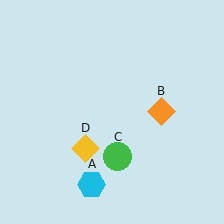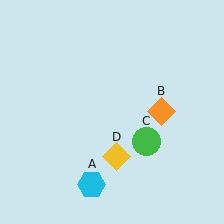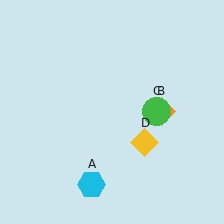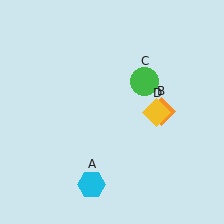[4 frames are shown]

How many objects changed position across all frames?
2 objects changed position: green circle (object C), yellow diamond (object D).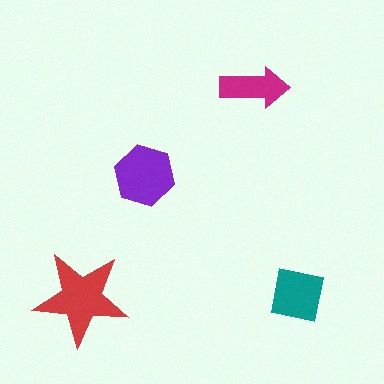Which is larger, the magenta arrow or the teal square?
The teal square.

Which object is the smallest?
The magenta arrow.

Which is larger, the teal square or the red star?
The red star.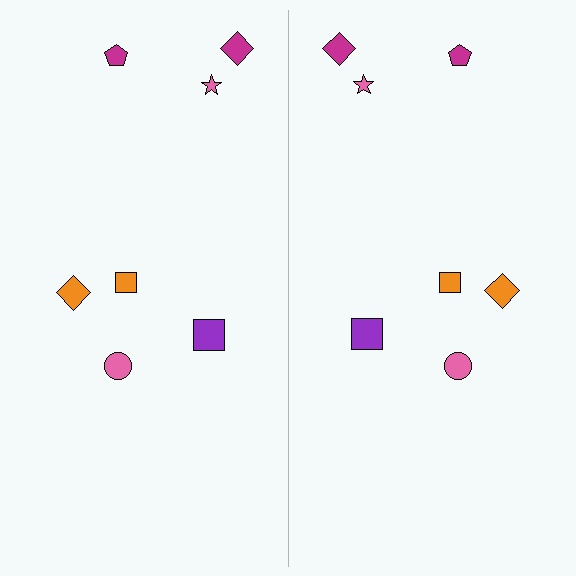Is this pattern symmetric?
Yes, this pattern has bilateral (reflection) symmetry.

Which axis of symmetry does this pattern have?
The pattern has a vertical axis of symmetry running through the center of the image.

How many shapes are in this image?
There are 14 shapes in this image.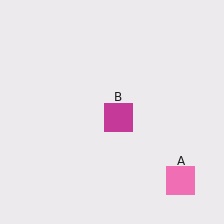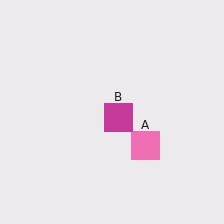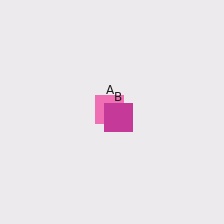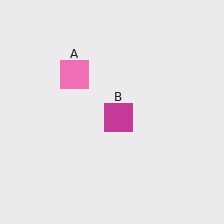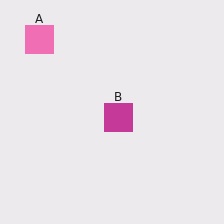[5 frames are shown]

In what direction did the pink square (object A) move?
The pink square (object A) moved up and to the left.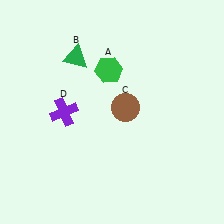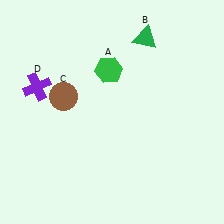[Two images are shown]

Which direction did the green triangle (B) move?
The green triangle (B) moved right.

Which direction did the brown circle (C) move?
The brown circle (C) moved left.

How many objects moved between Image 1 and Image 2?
3 objects moved between the two images.